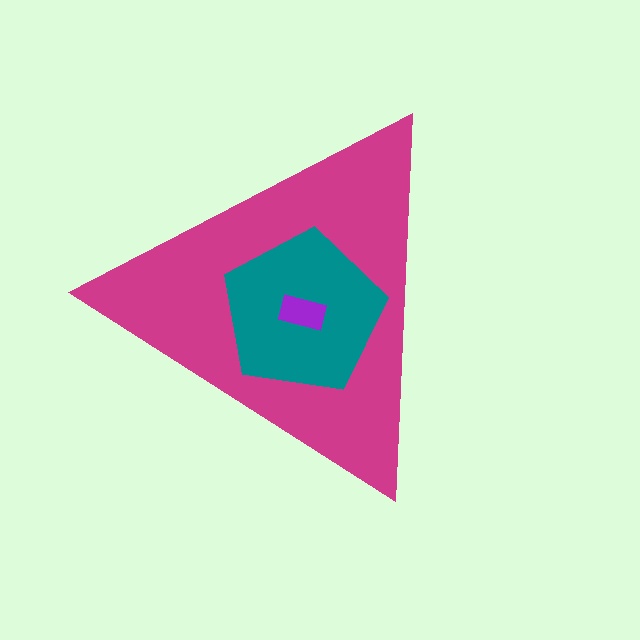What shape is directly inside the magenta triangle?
The teal pentagon.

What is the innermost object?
The purple rectangle.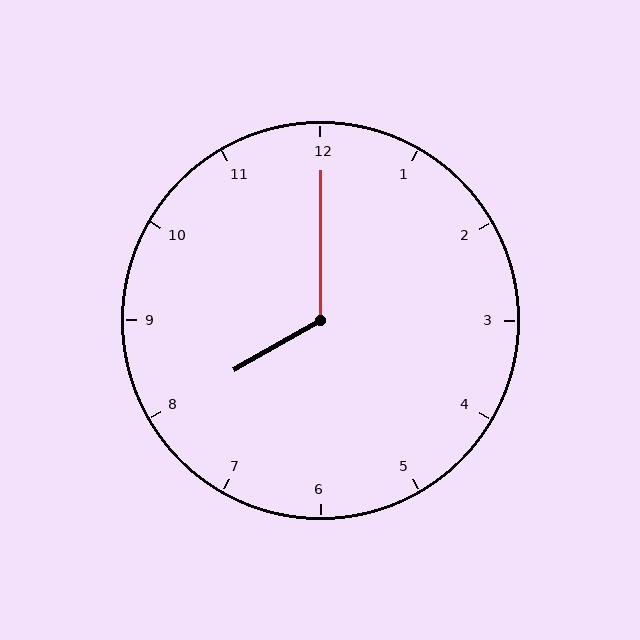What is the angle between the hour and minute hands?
Approximately 120 degrees.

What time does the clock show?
8:00.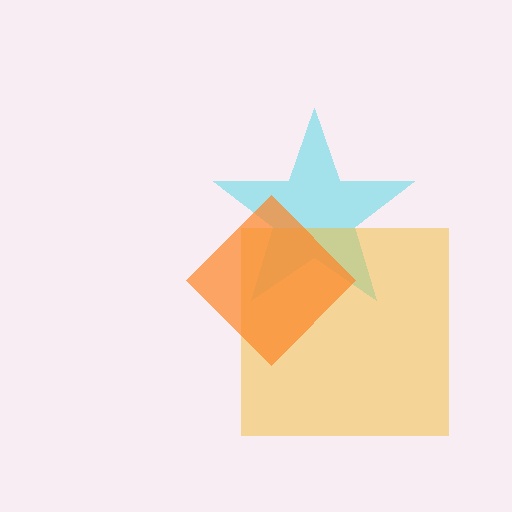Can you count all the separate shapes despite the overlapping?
Yes, there are 3 separate shapes.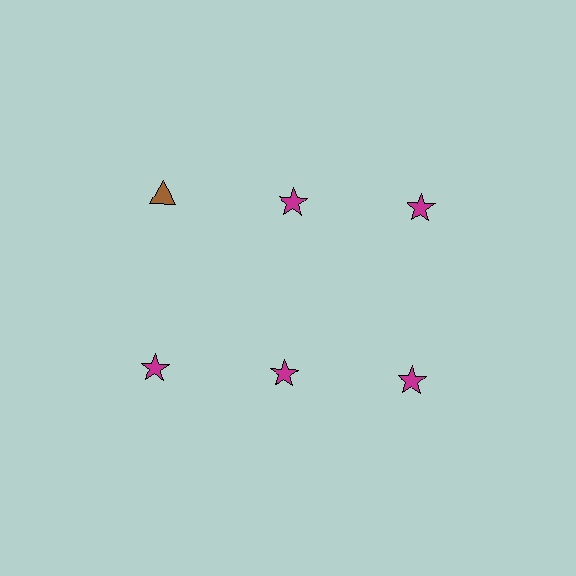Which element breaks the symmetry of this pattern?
The brown triangle in the top row, leftmost column breaks the symmetry. All other shapes are magenta stars.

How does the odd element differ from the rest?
It differs in both color (brown instead of magenta) and shape (triangle instead of star).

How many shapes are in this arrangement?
There are 6 shapes arranged in a grid pattern.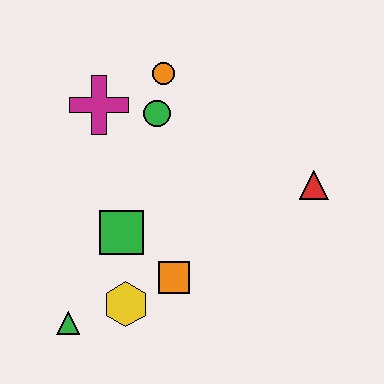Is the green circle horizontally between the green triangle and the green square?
No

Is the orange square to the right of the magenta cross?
Yes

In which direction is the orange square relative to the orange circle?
The orange square is below the orange circle.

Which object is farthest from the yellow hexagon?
The orange circle is farthest from the yellow hexagon.